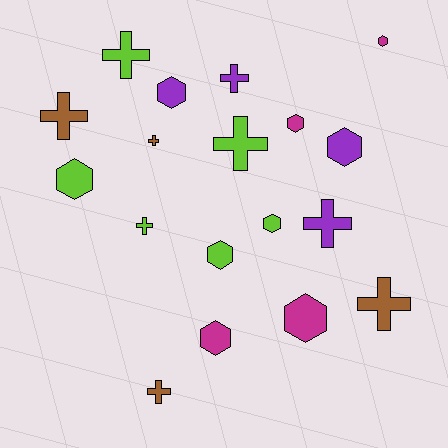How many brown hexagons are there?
There are no brown hexagons.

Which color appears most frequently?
Lime, with 6 objects.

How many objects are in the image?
There are 18 objects.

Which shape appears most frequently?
Cross, with 9 objects.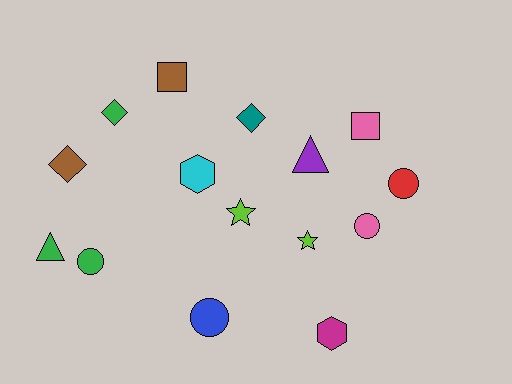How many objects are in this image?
There are 15 objects.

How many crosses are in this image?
There are no crosses.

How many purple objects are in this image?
There is 1 purple object.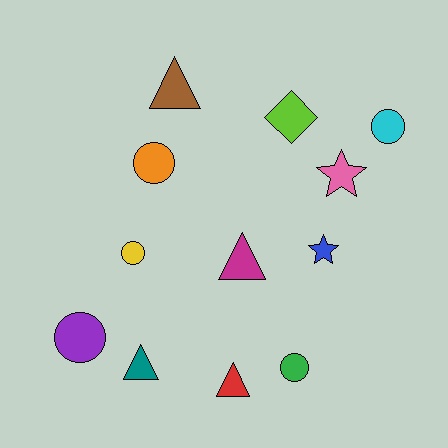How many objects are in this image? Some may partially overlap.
There are 12 objects.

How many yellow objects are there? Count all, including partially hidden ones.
There is 1 yellow object.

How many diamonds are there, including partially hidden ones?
There is 1 diamond.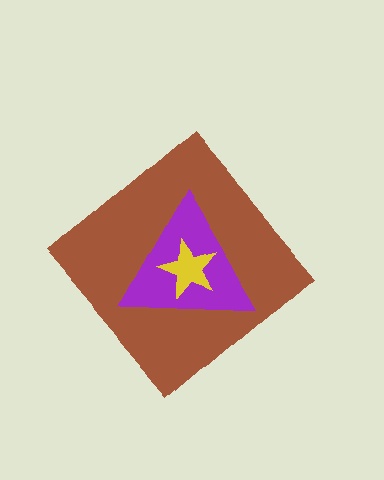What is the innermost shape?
The yellow star.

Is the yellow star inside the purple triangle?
Yes.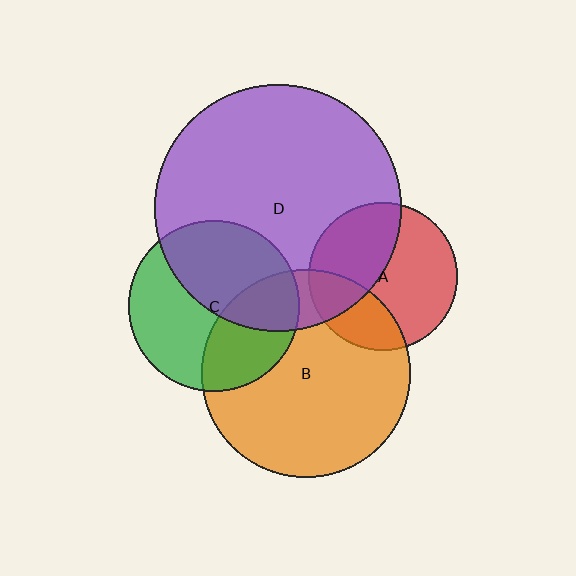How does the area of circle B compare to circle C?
Approximately 1.5 times.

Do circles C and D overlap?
Yes.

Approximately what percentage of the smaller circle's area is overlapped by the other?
Approximately 45%.